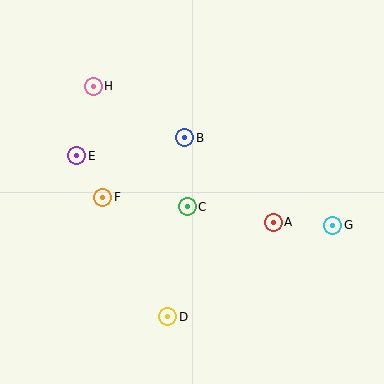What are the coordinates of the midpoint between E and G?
The midpoint between E and G is at (205, 191).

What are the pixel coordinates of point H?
Point H is at (93, 86).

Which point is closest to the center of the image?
Point C at (187, 207) is closest to the center.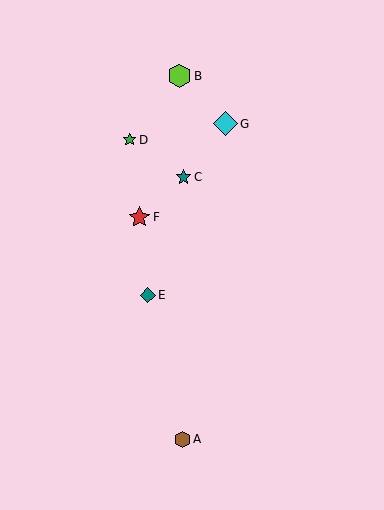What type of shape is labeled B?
Shape B is a lime hexagon.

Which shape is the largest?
The lime hexagon (labeled B) is the largest.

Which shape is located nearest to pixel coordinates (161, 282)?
The teal diamond (labeled E) at (148, 295) is nearest to that location.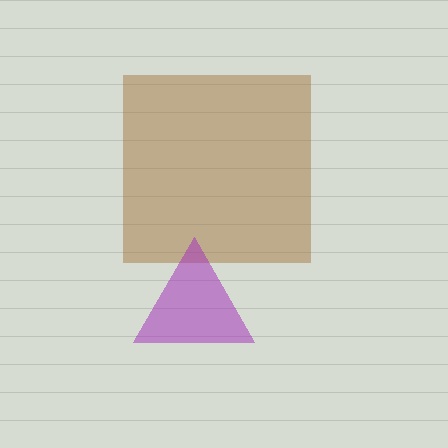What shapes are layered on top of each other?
The layered shapes are: a brown square, a purple triangle.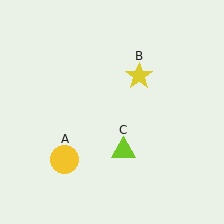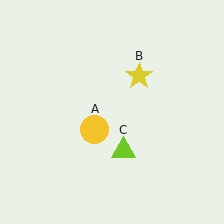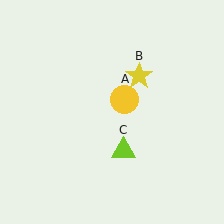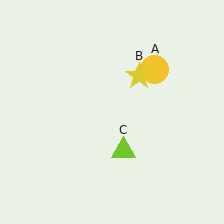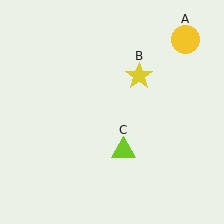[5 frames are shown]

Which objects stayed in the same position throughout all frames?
Yellow star (object B) and lime triangle (object C) remained stationary.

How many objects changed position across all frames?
1 object changed position: yellow circle (object A).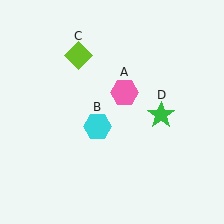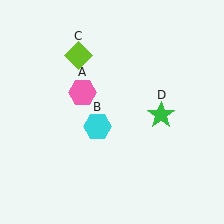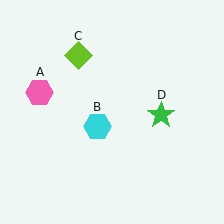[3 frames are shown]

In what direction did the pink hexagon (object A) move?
The pink hexagon (object A) moved left.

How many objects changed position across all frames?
1 object changed position: pink hexagon (object A).